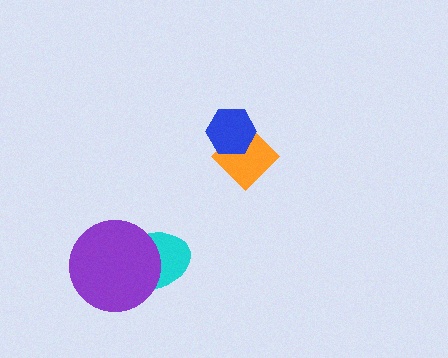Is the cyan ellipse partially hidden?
Yes, it is partially covered by another shape.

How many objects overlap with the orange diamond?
1 object overlaps with the orange diamond.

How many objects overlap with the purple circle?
1 object overlaps with the purple circle.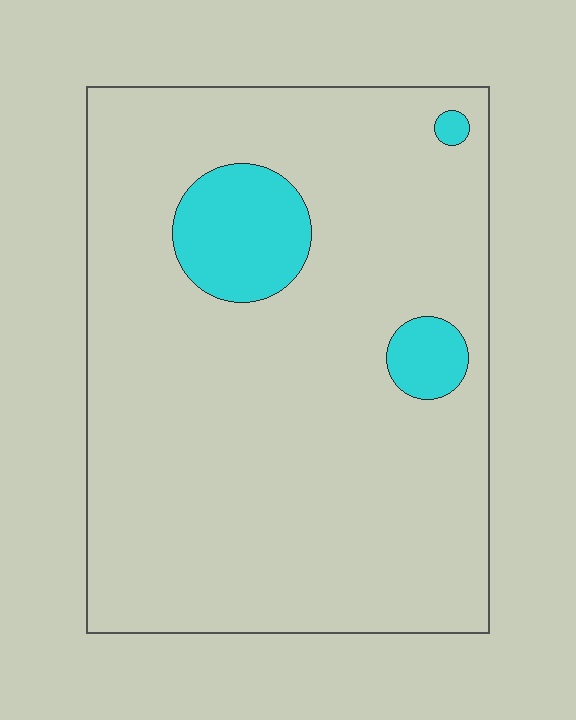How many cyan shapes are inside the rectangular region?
3.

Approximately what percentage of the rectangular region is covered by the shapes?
Approximately 10%.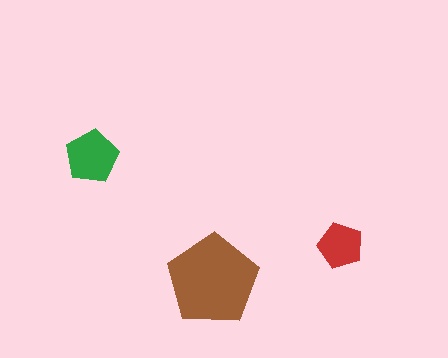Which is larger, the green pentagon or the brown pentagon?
The brown one.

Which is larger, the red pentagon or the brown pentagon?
The brown one.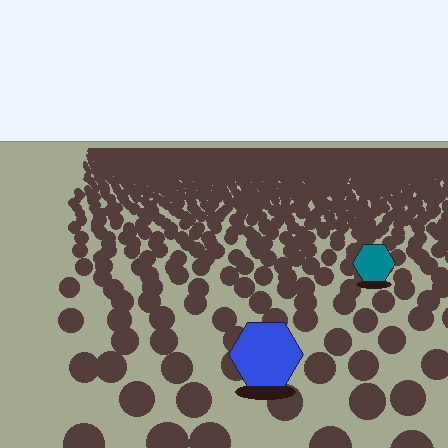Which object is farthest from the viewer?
The teal hexagon is farthest from the viewer. It appears smaller and the ground texture around it is denser.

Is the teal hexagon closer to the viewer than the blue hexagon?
No. The blue hexagon is closer — you can tell from the texture gradient: the ground texture is coarser near it.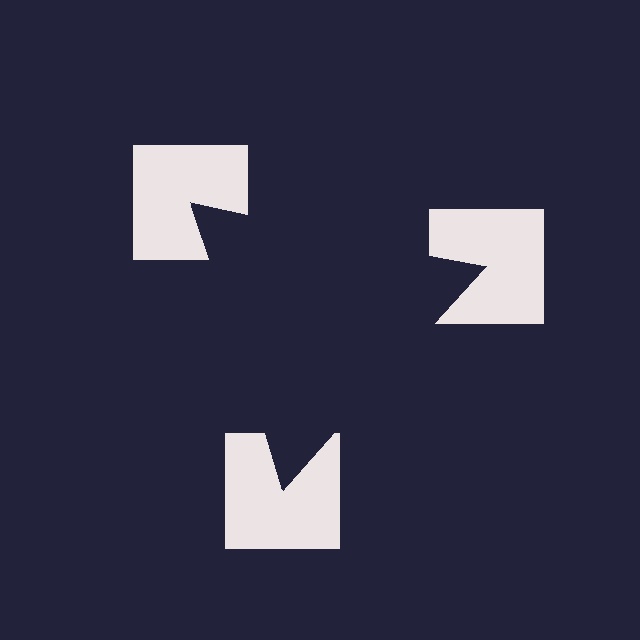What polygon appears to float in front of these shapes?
An illusory triangle — its edges are inferred from the aligned wedge cuts in the notched squares, not physically drawn.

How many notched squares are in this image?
There are 3 — one at each vertex of the illusory triangle.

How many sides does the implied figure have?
3 sides.